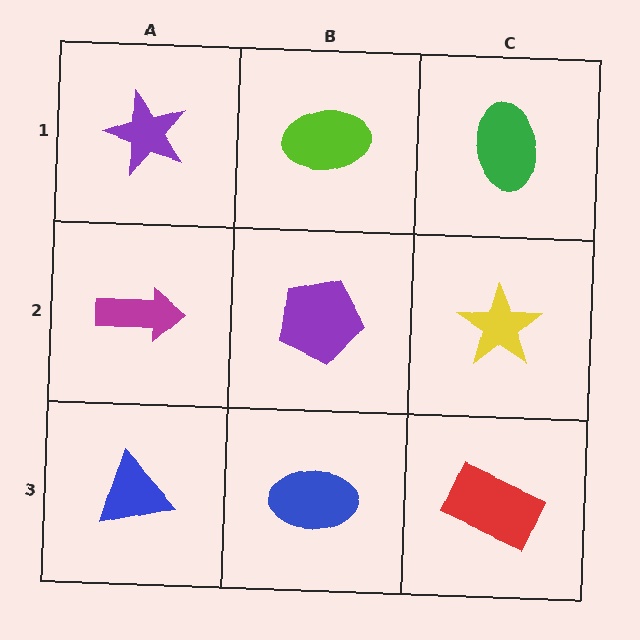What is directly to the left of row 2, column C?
A purple pentagon.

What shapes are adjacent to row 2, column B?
A lime ellipse (row 1, column B), a blue ellipse (row 3, column B), a magenta arrow (row 2, column A), a yellow star (row 2, column C).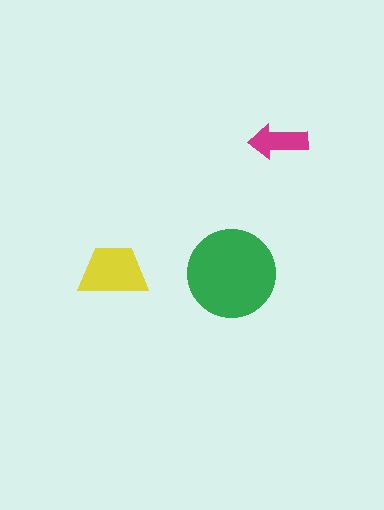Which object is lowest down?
The green circle is bottommost.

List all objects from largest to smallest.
The green circle, the yellow trapezoid, the magenta arrow.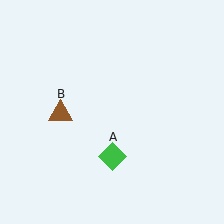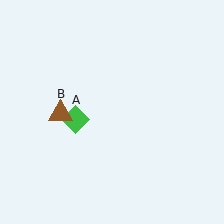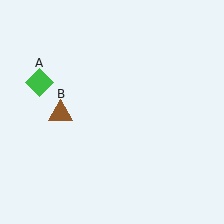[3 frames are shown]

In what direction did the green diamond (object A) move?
The green diamond (object A) moved up and to the left.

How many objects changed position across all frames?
1 object changed position: green diamond (object A).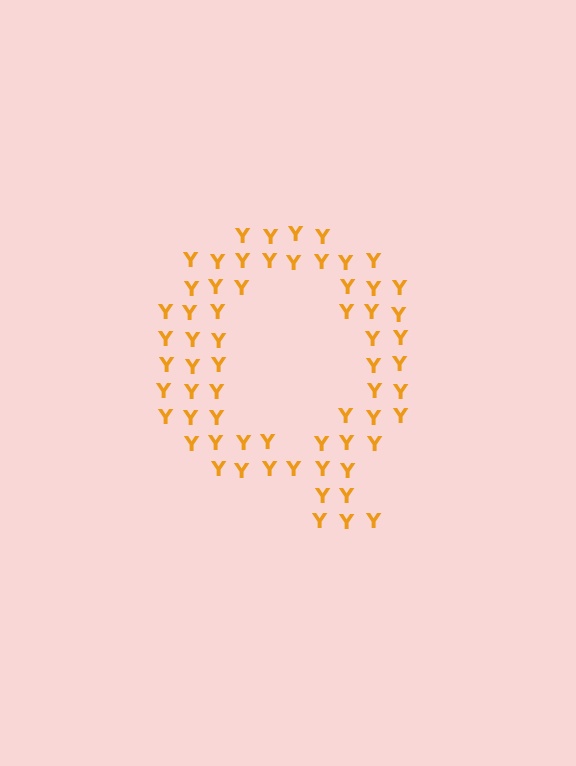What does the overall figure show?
The overall figure shows the letter Q.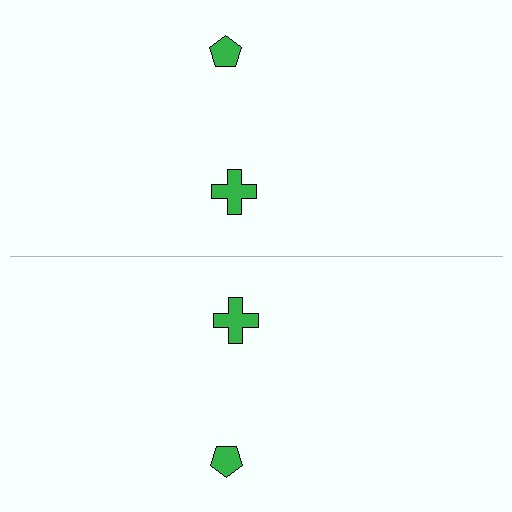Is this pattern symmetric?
Yes, this pattern has bilateral (reflection) symmetry.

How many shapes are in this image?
There are 4 shapes in this image.